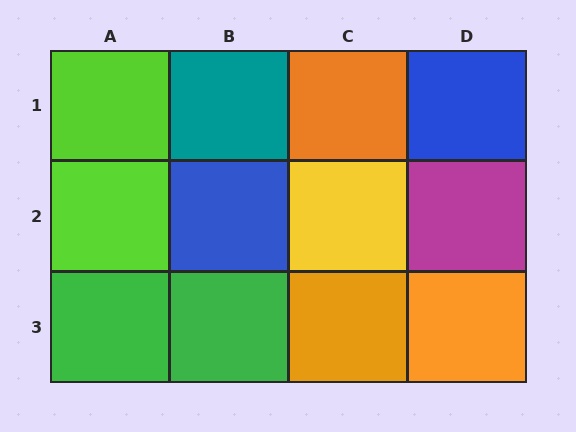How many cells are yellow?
1 cell is yellow.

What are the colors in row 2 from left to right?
Lime, blue, yellow, magenta.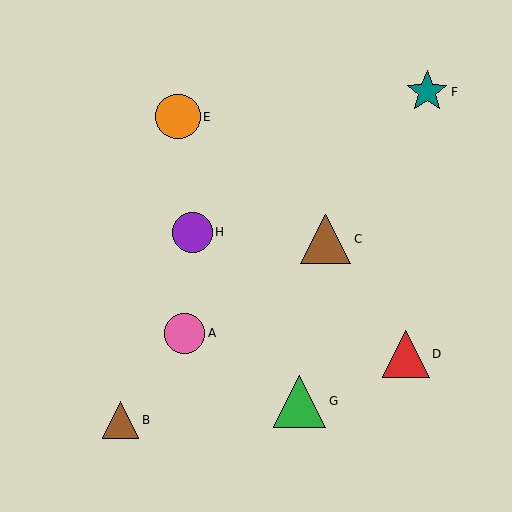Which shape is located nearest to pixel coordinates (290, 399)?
The green triangle (labeled G) at (300, 401) is nearest to that location.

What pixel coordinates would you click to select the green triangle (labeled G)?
Click at (300, 401) to select the green triangle G.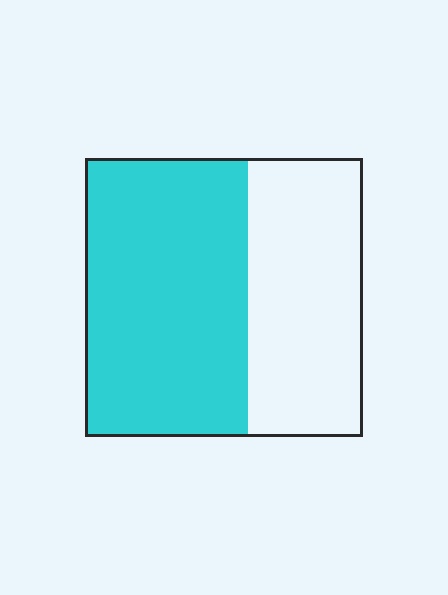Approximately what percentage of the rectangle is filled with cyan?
Approximately 60%.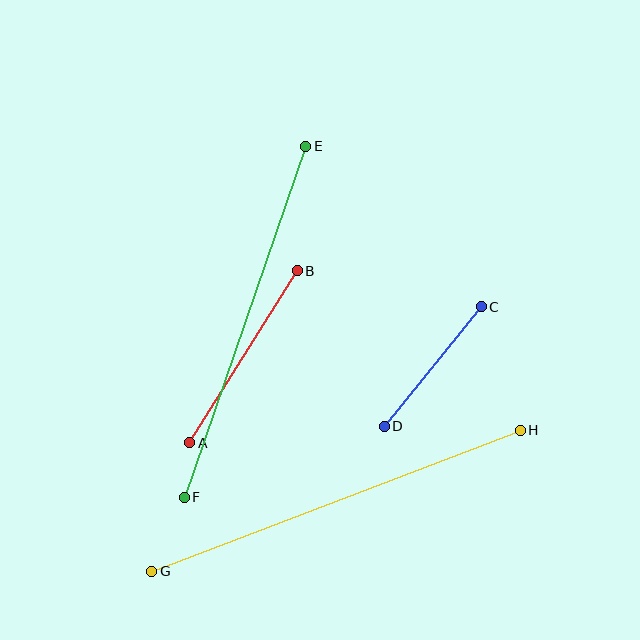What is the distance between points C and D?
The distance is approximately 154 pixels.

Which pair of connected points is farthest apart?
Points G and H are farthest apart.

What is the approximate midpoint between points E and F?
The midpoint is at approximately (245, 322) pixels.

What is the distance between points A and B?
The distance is approximately 203 pixels.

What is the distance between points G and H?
The distance is approximately 394 pixels.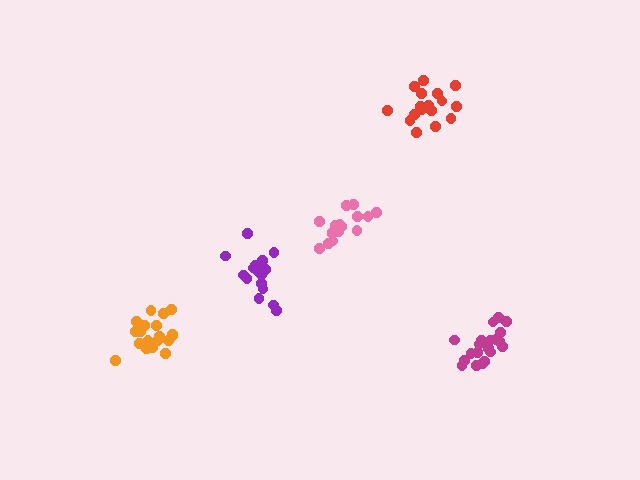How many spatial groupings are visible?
There are 5 spatial groupings.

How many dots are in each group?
Group 1: 17 dots, Group 2: 16 dots, Group 3: 20 dots, Group 4: 20 dots, Group 5: 18 dots (91 total).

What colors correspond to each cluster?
The clusters are colored: red, pink, magenta, orange, purple.